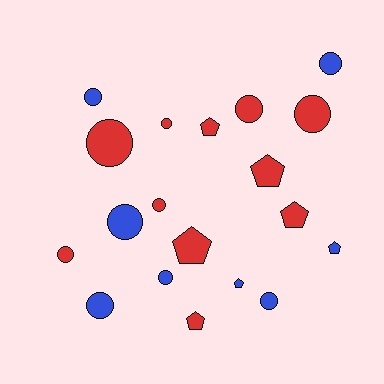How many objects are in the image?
There are 19 objects.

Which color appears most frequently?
Red, with 11 objects.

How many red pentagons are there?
There are 5 red pentagons.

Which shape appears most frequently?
Circle, with 12 objects.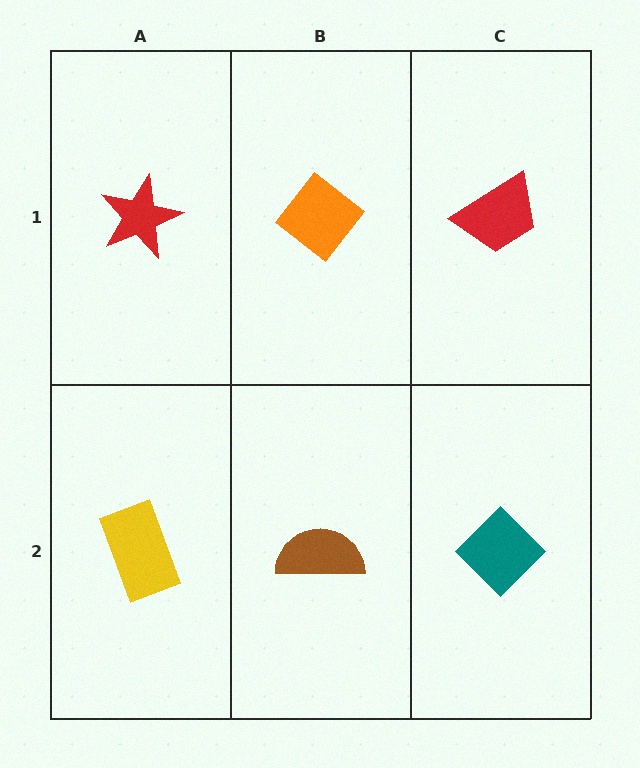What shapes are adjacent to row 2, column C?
A red trapezoid (row 1, column C), a brown semicircle (row 2, column B).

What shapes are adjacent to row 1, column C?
A teal diamond (row 2, column C), an orange diamond (row 1, column B).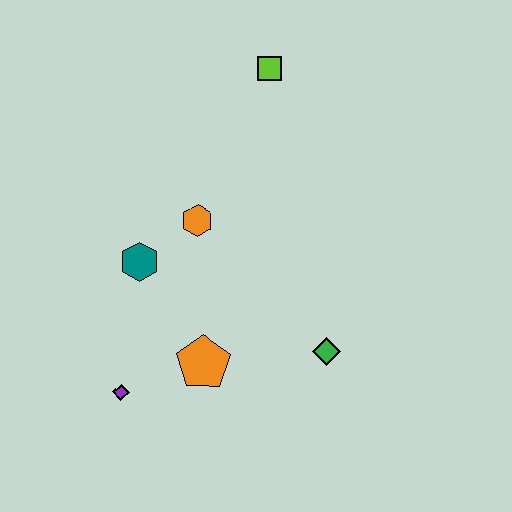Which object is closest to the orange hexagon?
The teal hexagon is closest to the orange hexagon.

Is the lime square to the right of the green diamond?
No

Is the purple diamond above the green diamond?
No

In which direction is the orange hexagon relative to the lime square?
The orange hexagon is below the lime square.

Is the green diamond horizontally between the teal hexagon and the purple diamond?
No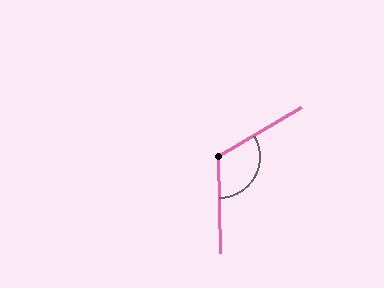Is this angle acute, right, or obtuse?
It is obtuse.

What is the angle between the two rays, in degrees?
Approximately 120 degrees.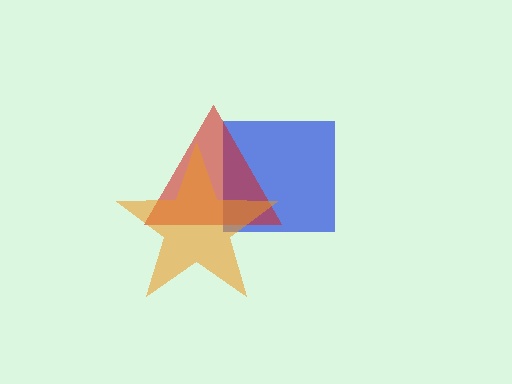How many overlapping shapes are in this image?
There are 3 overlapping shapes in the image.